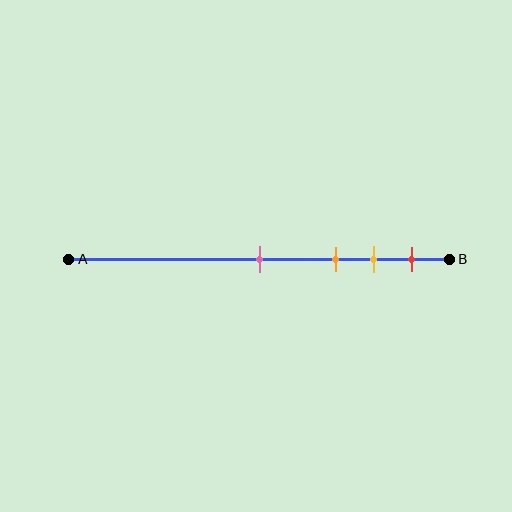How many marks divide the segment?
There are 4 marks dividing the segment.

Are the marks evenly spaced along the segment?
No, the marks are not evenly spaced.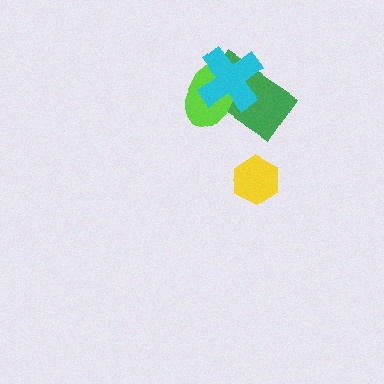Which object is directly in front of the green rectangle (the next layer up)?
The lime ellipse is directly in front of the green rectangle.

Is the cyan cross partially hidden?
No, no other shape covers it.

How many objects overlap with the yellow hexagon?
0 objects overlap with the yellow hexagon.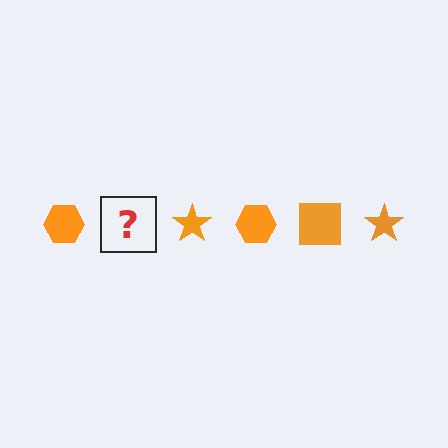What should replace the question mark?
The question mark should be replaced with an orange square.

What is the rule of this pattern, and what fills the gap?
The rule is that the pattern cycles through hexagon, square, star shapes in orange. The gap should be filled with an orange square.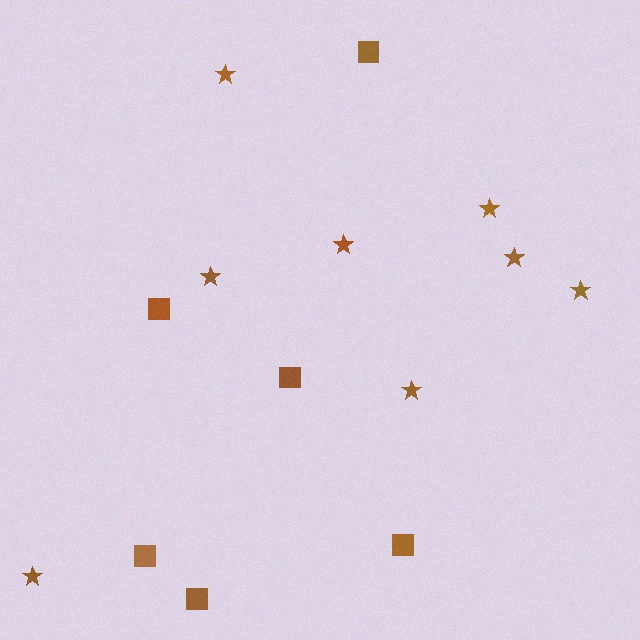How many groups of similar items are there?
There are 2 groups: one group of stars (8) and one group of squares (6).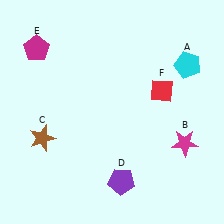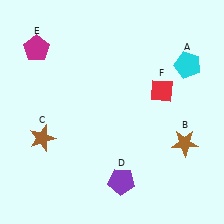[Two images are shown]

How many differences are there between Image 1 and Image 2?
There is 1 difference between the two images.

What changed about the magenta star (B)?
In Image 1, B is magenta. In Image 2, it changed to brown.